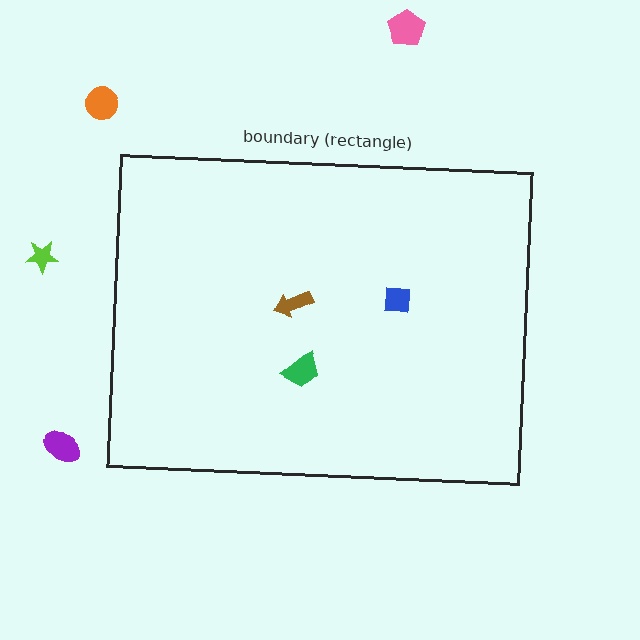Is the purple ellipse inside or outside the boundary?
Outside.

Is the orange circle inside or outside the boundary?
Outside.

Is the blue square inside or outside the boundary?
Inside.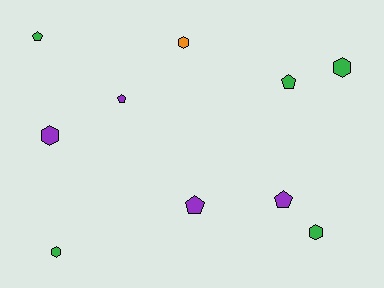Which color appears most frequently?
Green, with 5 objects.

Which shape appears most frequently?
Hexagon, with 5 objects.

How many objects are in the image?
There are 10 objects.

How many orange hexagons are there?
There is 1 orange hexagon.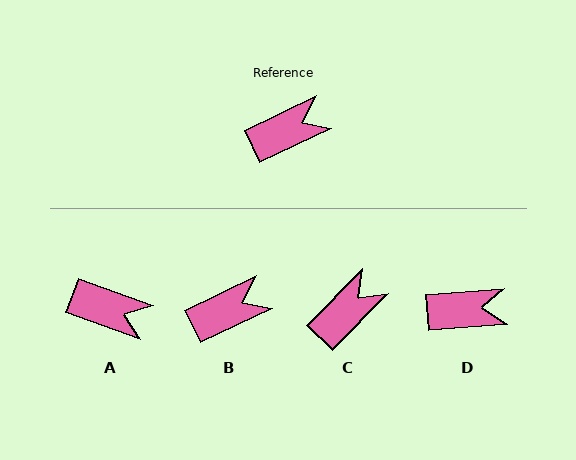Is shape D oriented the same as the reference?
No, it is off by about 21 degrees.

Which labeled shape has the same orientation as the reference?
B.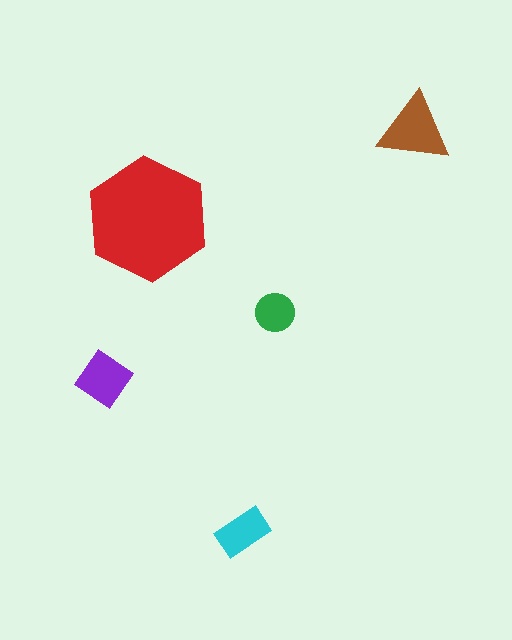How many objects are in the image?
There are 5 objects in the image.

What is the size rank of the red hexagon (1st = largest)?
1st.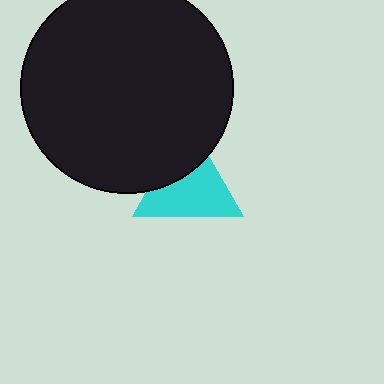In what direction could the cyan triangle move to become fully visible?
The cyan triangle could move down. That would shift it out from behind the black circle entirely.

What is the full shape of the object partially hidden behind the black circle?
The partially hidden object is a cyan triangle.